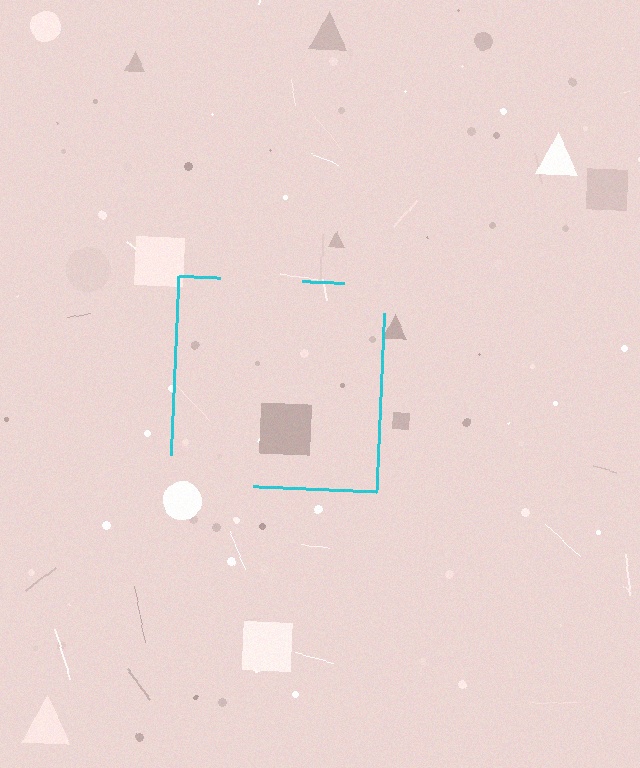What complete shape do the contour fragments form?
The contour fragments form a square.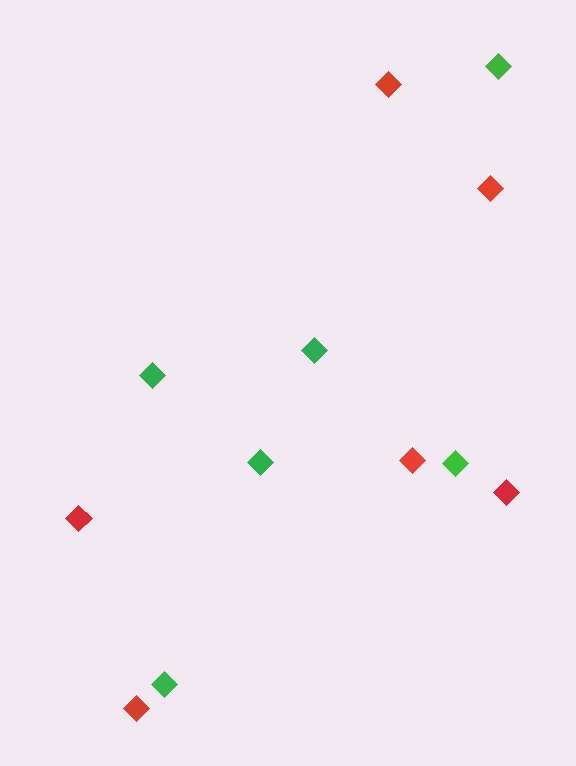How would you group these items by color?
There are 2 groups: one group of green diamonds (6) and one group of red diamonds (6).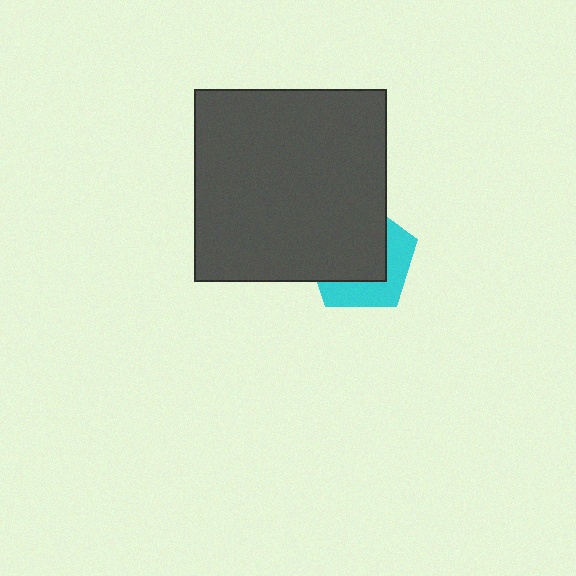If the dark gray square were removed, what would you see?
You would see the complete cyan pentagon.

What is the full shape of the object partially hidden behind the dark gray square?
The partially hidden object is a cyan pentagon.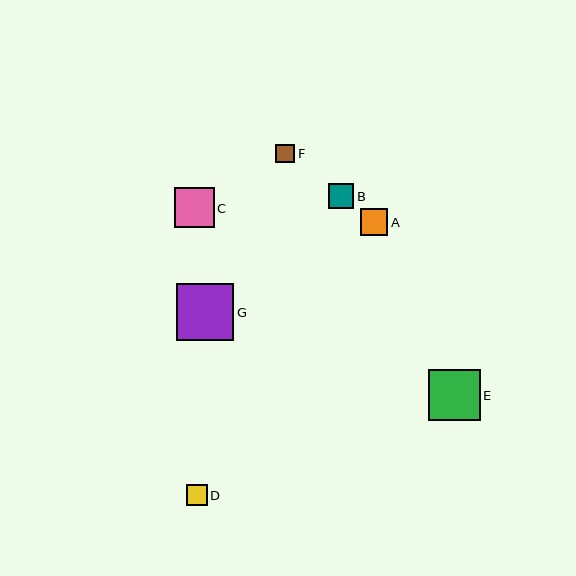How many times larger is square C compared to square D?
Square C is approximately 1.9 times the size of square D.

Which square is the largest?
Square G is the largest with a size of approximately 57 pixels.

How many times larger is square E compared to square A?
Square E is approximately 1.9 times the size of square A.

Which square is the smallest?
Square F is the smallest with a size of approximately 19 pixels.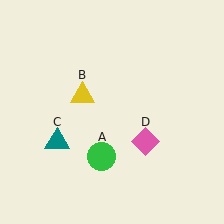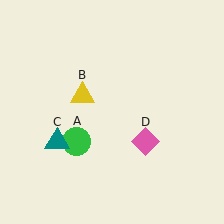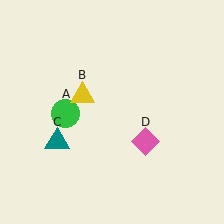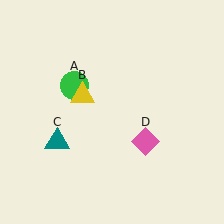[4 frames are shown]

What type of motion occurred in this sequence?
The green circle (object A) rotated clockwise around the center of the scene.